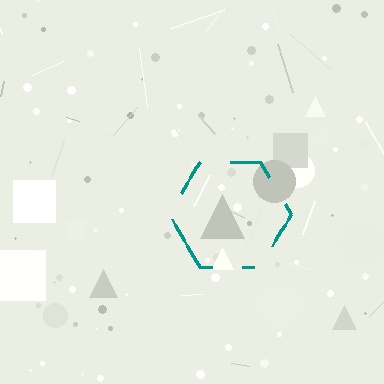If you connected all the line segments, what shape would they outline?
They would outline a hexagon.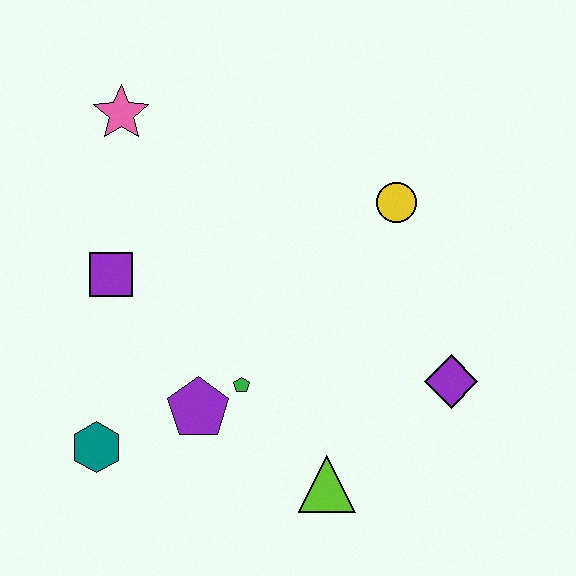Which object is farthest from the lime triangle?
The pink star is farthest from the lime triangle.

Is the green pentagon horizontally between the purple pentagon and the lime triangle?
Yes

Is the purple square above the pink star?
No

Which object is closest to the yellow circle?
The purple diamond is closest to the yellow circle.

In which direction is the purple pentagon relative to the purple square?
The purple pentagon is below the purple square.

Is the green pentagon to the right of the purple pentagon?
Yes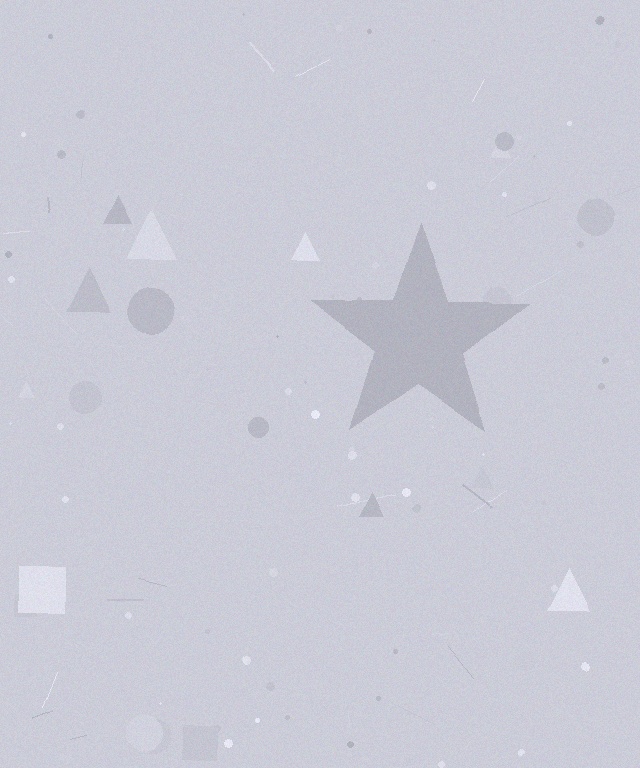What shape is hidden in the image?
A star is hidden in the image.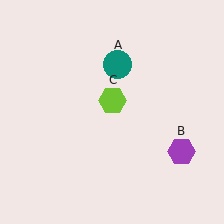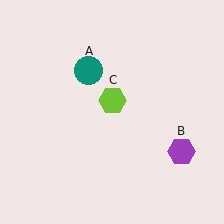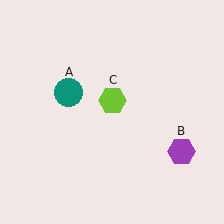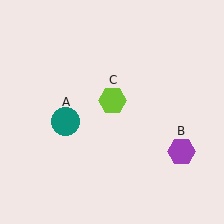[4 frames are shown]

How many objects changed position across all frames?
1 object changed position: teal circle (object A).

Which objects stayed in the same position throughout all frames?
Purple hexagon (object B) and lime hexagon (object C) remained stationary.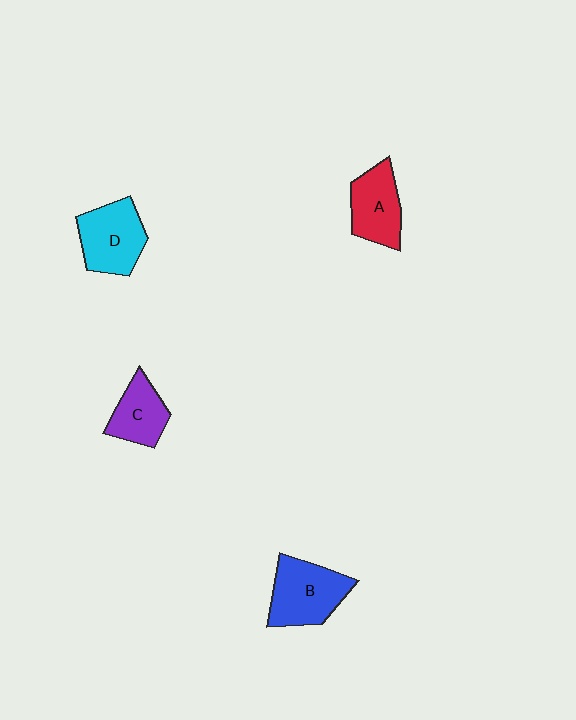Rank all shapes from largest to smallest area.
From largest to smallest: B (blue), D (cyan), A (red), C (purple).